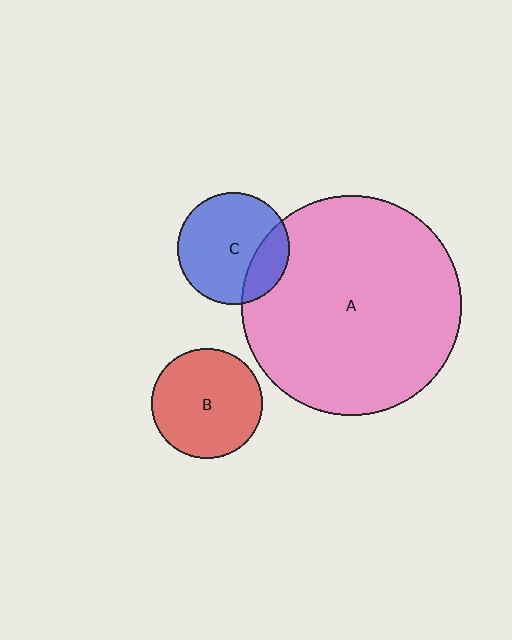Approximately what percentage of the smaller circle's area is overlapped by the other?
Approximately 25%.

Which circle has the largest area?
Circle A (pink).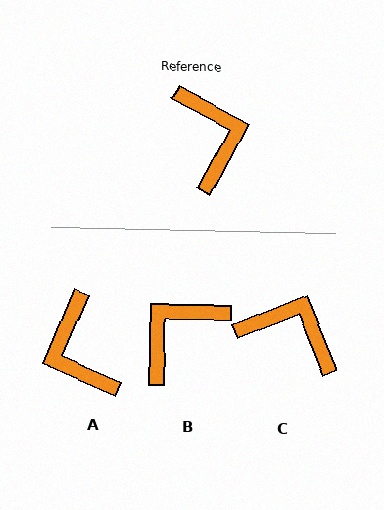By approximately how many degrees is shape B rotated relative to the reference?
Approximately 118 degrees counter-clockwise.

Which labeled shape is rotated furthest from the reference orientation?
A, about 175 degrees away.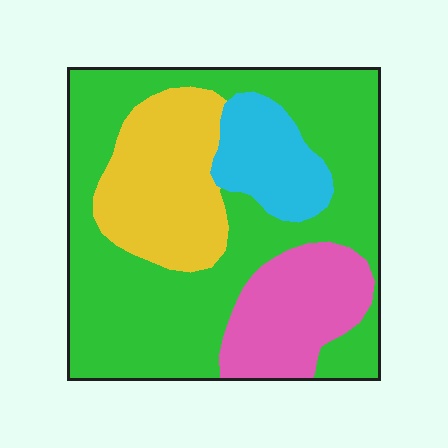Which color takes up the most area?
Green, at roughly 55%.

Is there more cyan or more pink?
Pink.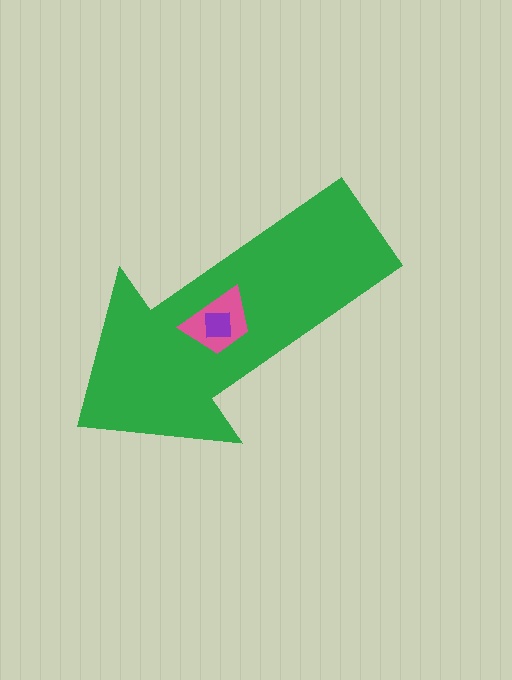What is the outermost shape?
The green arrow.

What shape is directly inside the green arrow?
The pink trapezoid.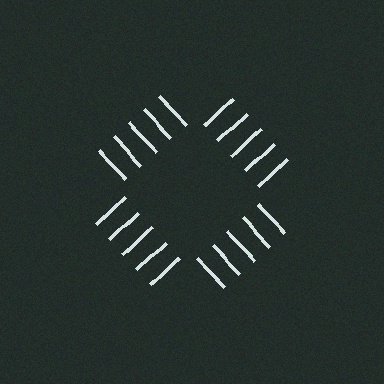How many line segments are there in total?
20 — 5 along each of the 4 edges.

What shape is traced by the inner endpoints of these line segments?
An illusory square — the line segments terminate on its edges but no continuous stroke is drawn.